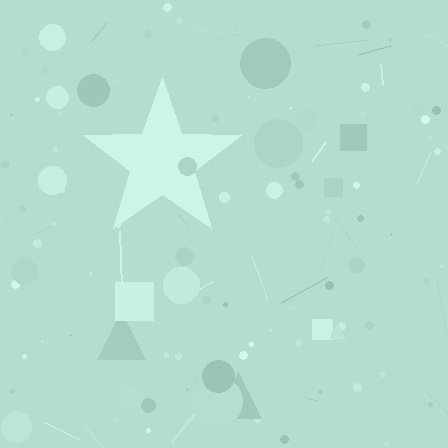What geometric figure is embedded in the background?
A star is embedded in the background.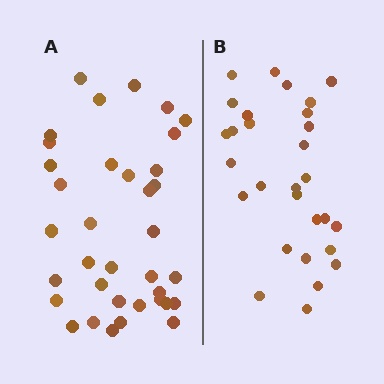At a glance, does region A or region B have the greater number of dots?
Region A (the left region) has more dots.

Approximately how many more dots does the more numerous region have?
Region A has roughly 8 or so more dots than region B.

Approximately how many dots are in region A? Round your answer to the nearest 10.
About 40 dots. (The exact count is 36, which rounds to 40.)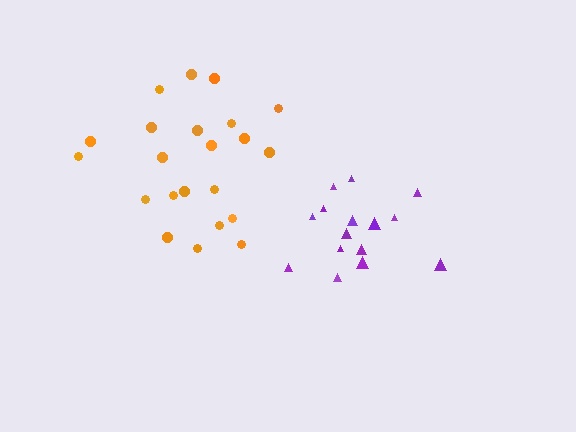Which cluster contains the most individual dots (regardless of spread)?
Orange (22).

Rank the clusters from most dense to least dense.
purple, orange.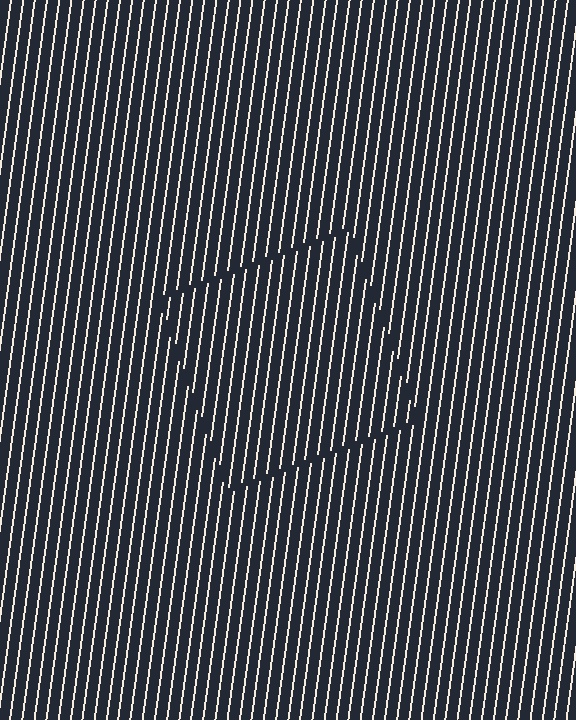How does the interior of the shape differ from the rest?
The interior of the shape contains the same grating, shifted by half a period — the contour is defined by the phase discontinuity where line-ends from the inner and outer gratings abut.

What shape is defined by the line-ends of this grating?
An illusory square. The interior of the shape contains the same grating, shifted by half a period — the contour is defined by the phase discontinuity where line-ends from the inner and outer gratings abut.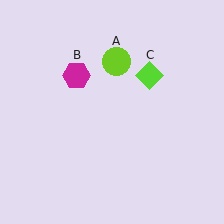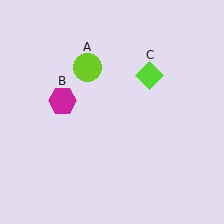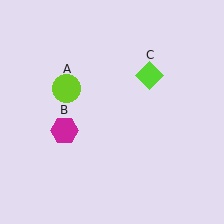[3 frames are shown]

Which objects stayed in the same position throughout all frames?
Lime diamond (object C) remained stationary.